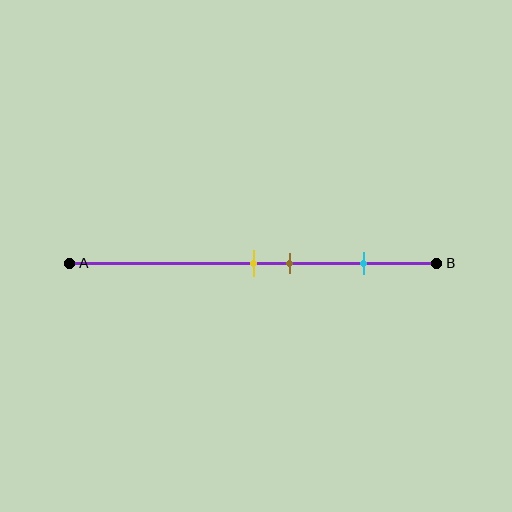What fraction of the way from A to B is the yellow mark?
The yellow mark is approximately 50% (0.5) of the way from A to B.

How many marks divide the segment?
There are 3 marks dividing the segment.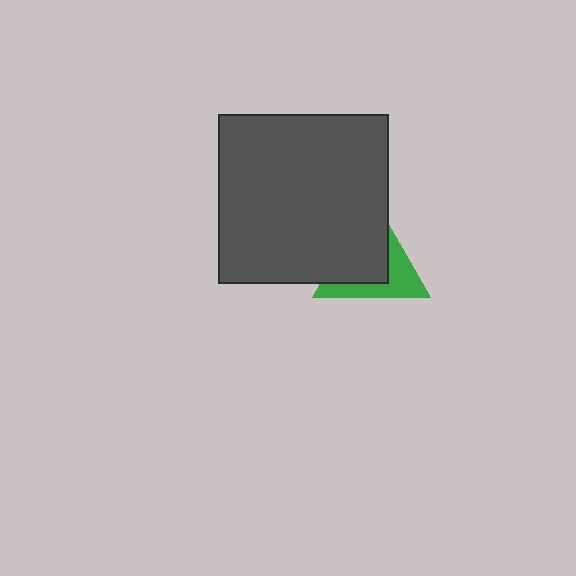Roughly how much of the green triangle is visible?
A small part of it is visible (roughly 41%).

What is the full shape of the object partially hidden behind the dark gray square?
The partially hidden object is a green triangle.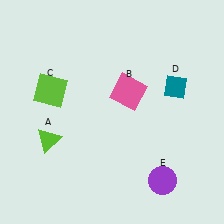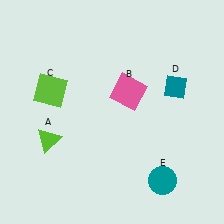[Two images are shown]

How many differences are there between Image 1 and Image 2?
There is 1 difference between the two images.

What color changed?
The circle (E) changed from purple in Image 1 to teal in Image 2.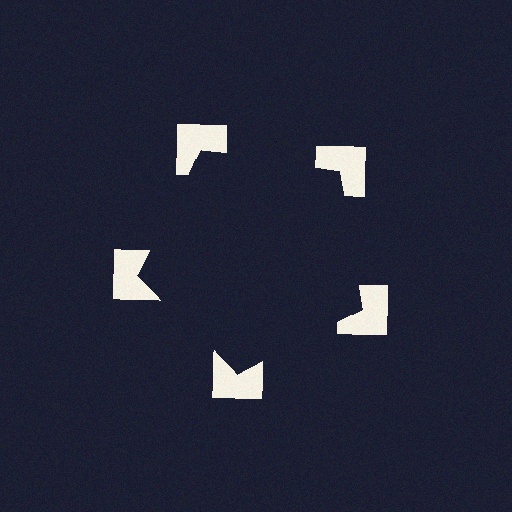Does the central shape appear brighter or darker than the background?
It typically appears slightly darker than the background, even though no actual brightness change is drawn.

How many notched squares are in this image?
There are 5 — one at each vertex of the illusory pentagon.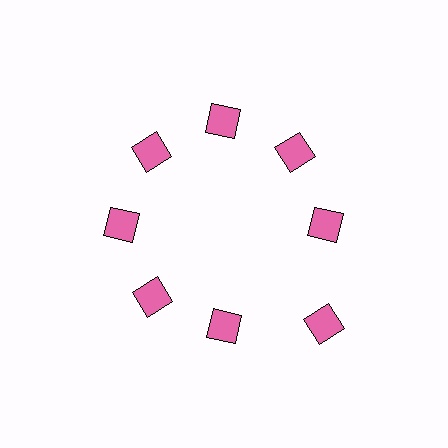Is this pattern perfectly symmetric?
No. The 8 pink diamonds are arranged in a ring, but one element near the 4 o'clock position is pushed outward from the center, breaking the 8-fold rotational symmetry.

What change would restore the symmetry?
The symmetry would be restored by moving it inward, back onto the ring so that all 8 diamonds sit at equal angles and equal distance from the center.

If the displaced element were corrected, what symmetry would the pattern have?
It would have 8-fold rotational symmetry — the pattern would map onto itself every 45 degrees.